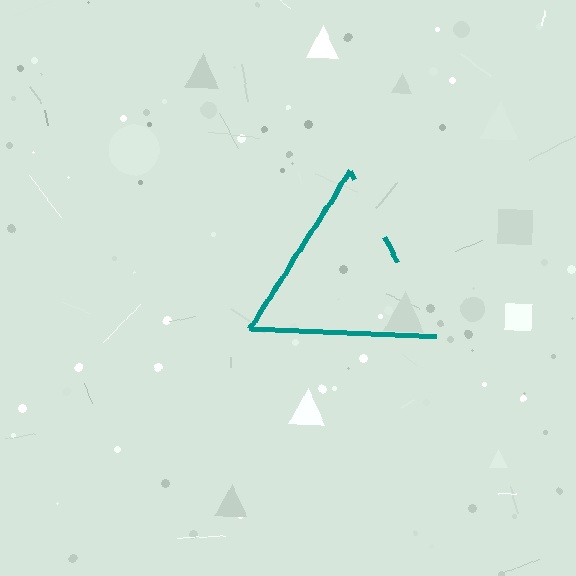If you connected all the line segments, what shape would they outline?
They would outline a triangle.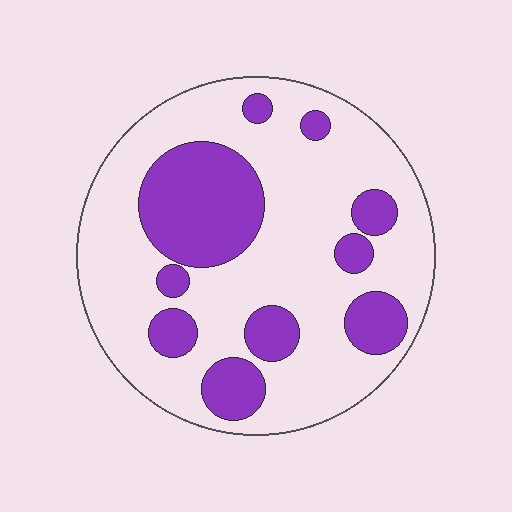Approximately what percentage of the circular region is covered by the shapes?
Approximately 30%.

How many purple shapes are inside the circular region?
10.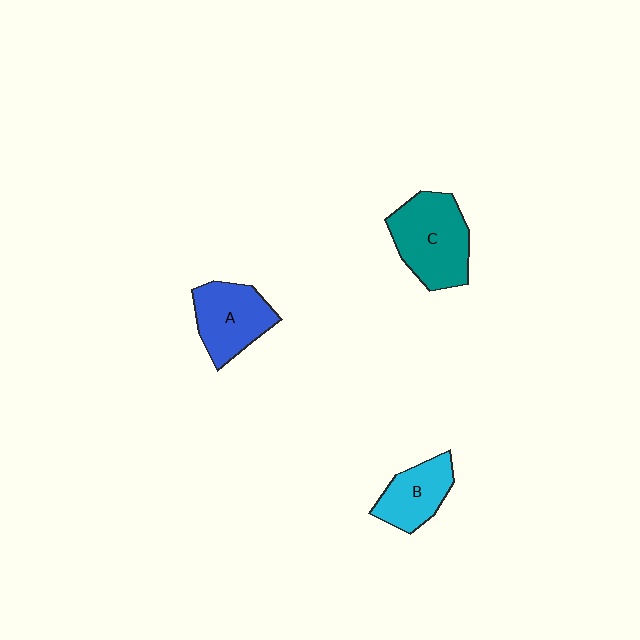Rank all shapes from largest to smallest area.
From largest to smallest: C (teal), A (blue), B (cyan).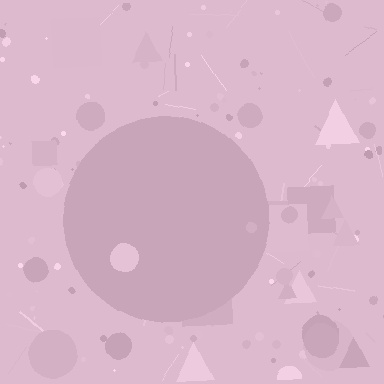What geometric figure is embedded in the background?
A circle is embedded in the background.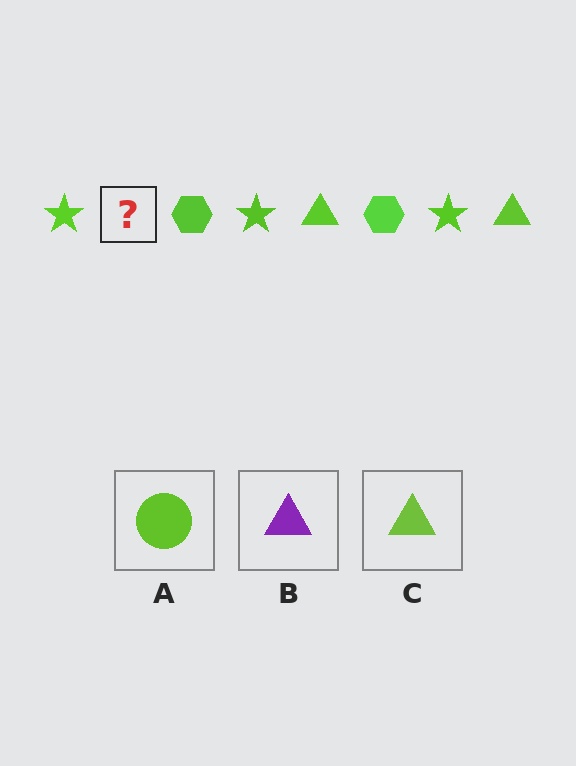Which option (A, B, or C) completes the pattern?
C.